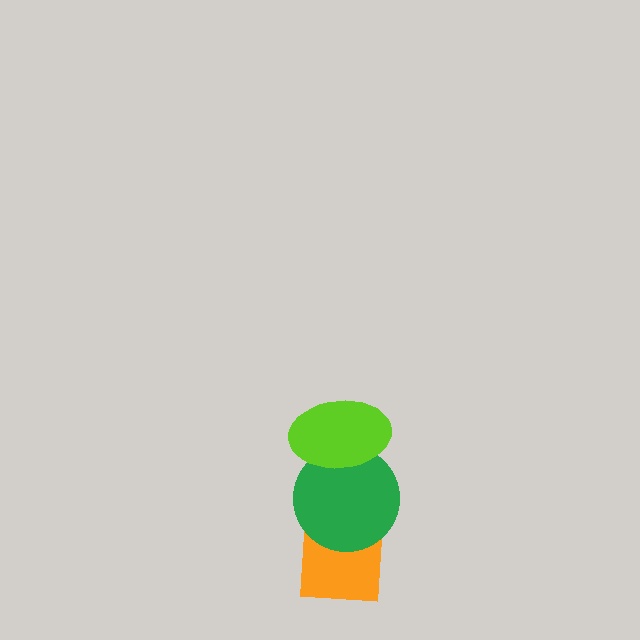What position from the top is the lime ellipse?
The lime ellipse is 1st from the top.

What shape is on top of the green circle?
The lime ellipse is on top of the green circle.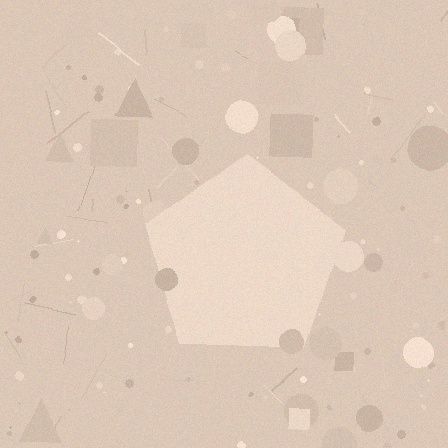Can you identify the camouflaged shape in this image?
The camouflaged shape is a pentagon.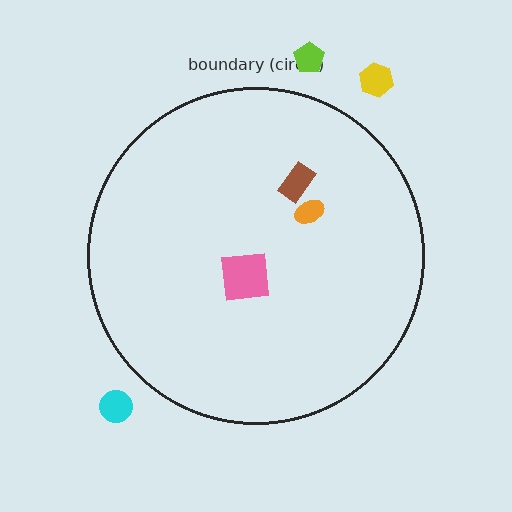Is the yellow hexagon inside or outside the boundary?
Outside.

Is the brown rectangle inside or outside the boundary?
Inside.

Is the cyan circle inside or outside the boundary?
Outside.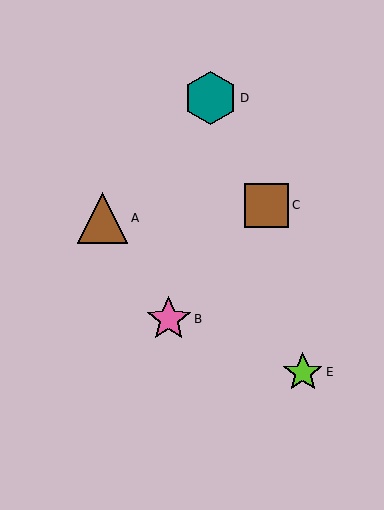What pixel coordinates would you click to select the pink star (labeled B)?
Click at (169, 319) to select the pink star B.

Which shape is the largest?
The teal hexagon (labeled D) is the largest.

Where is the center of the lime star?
The center of the lime star is at (303, 372).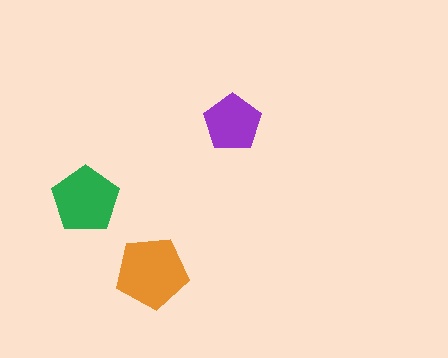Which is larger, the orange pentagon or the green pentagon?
The orange one.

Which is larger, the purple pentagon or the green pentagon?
The green one.